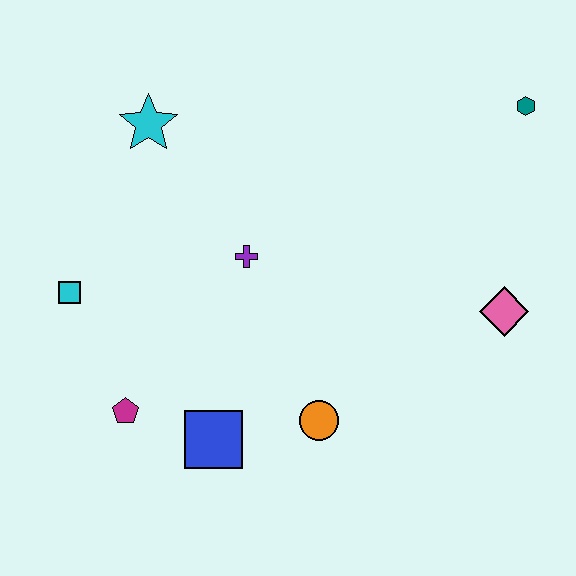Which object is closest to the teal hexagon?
The pink diamond is closest to the teal hexagon.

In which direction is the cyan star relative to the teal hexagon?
The cyan star is to the left of the teal hexagon.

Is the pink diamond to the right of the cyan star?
Yes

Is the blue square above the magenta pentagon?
No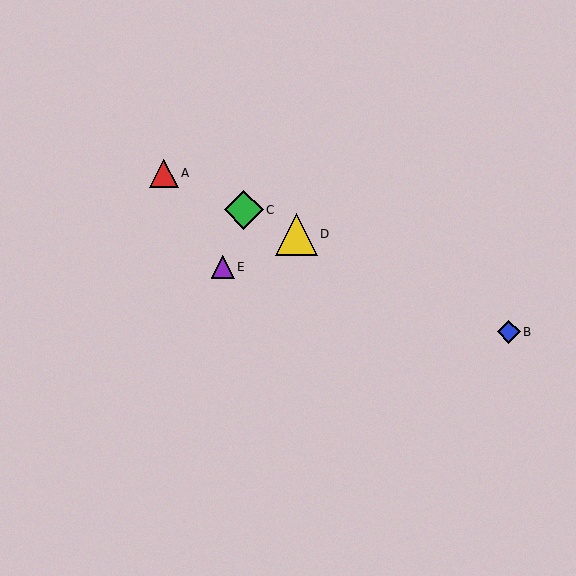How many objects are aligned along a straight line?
4 objects (A, B, C, D) are aligned along a straight line.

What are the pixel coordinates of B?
Object B is at (509, 332).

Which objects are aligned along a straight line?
Objects A, B, C, D are aligned along a straight line.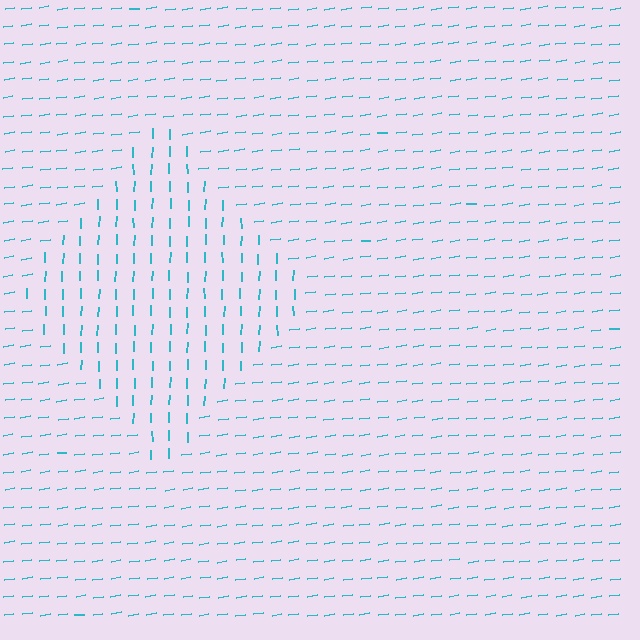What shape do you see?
I see a diamond.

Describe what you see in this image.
The image is filled with small cyan line segments. A diamond region in the image has lines oriented differently from the surrounding lines, creating a visible texture boundary.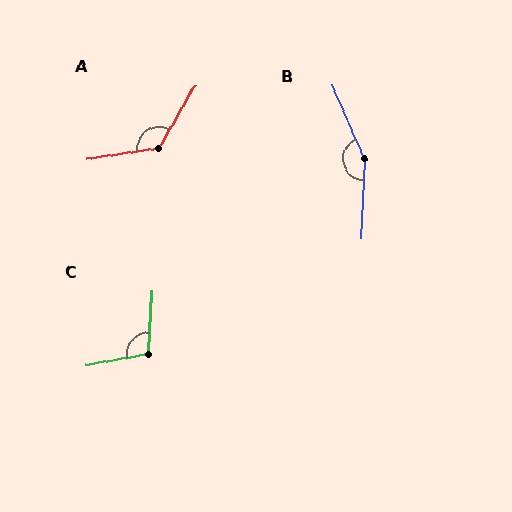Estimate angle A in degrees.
Approximately 130 degrees.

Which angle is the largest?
B, at approximately 154 degrees.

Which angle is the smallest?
C, at approximately 103 degrees.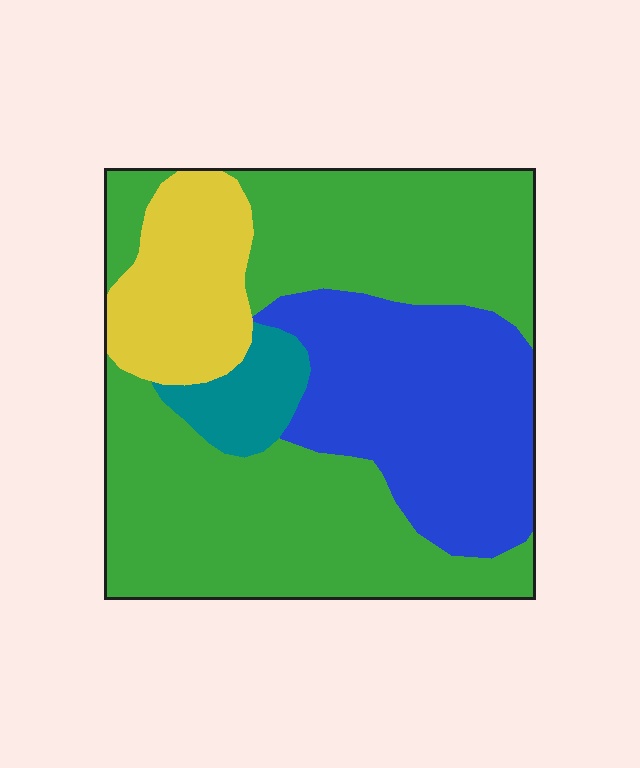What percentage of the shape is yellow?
Yellow takes up about one eighth (1/8) of the shape.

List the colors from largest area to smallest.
From largest to smallest: green, blue, yellow, teal.